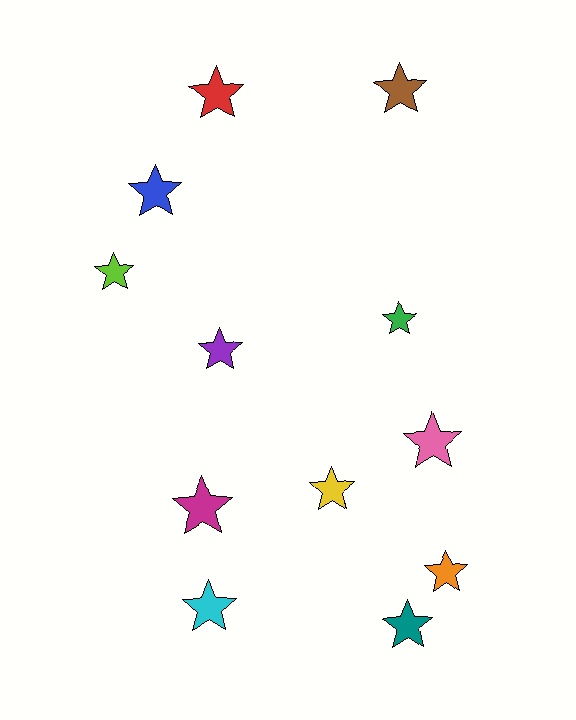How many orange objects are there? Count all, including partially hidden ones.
There is 1 orange object.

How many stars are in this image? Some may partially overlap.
There are 12 stars.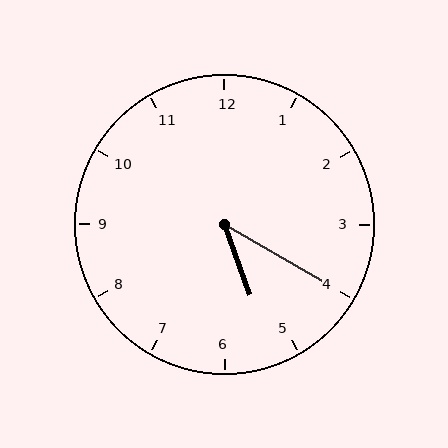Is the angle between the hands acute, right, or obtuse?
It is acute.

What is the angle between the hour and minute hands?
Approximately 40 degrees.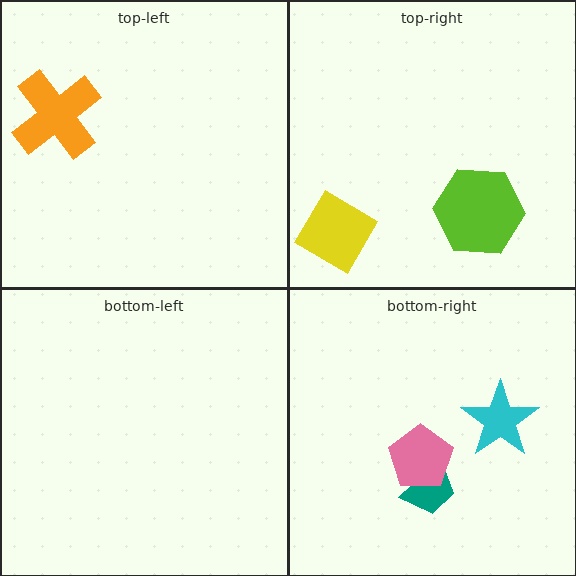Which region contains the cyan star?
The bottom-right region.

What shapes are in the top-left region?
The orange cross.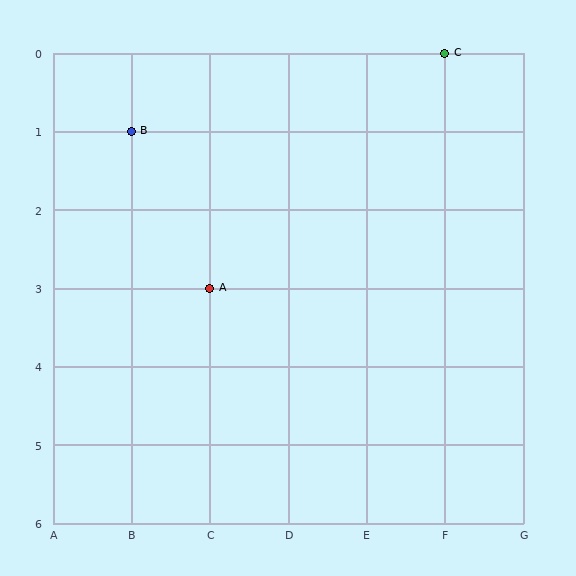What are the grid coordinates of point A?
Point A is at grid coordinates (C, 3).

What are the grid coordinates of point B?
Point B is at grid coordinates (B, 1).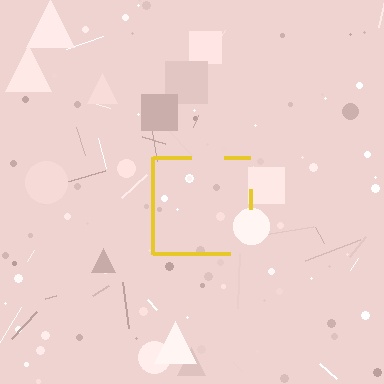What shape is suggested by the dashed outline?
The dashed outline suggests a square.